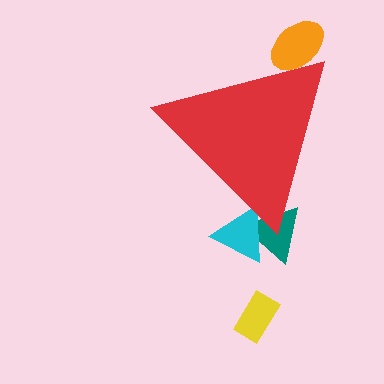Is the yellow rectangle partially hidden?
No, the yellow rectangle is fully visible.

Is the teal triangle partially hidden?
Yes, the teal triangle is partially hidden behind the red triangle.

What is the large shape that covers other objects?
A red triangle.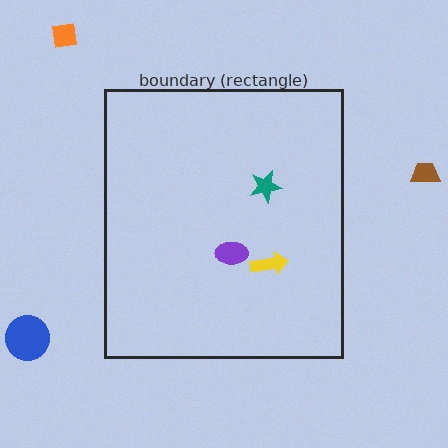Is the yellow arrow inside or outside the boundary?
Inside.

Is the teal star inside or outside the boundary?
Inside.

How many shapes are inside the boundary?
3 inside, 3 outside.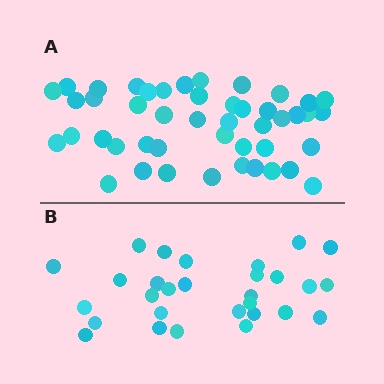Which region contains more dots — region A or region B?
Region A (the top region) has more dots.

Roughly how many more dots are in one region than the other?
Region A has approximately 15 more dots than region B.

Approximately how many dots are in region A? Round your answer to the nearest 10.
About 50 dots. (The exact count is 46, which rounds to 50.)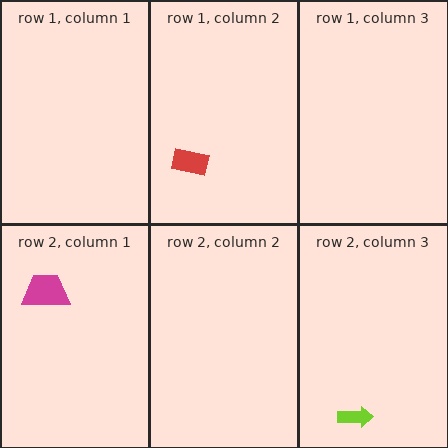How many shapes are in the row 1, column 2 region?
1.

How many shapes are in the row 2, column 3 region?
1.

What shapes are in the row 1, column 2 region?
The red rectangle.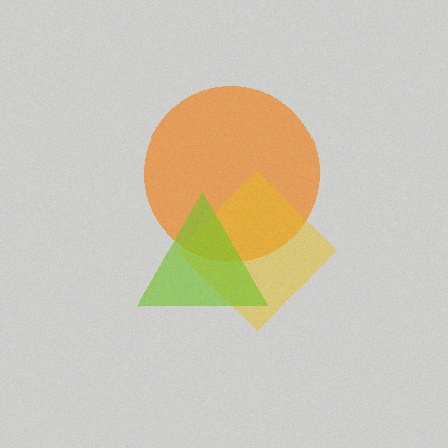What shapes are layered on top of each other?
The layered shapes are: an orange circle, a yellow diamond, a lime triangle.